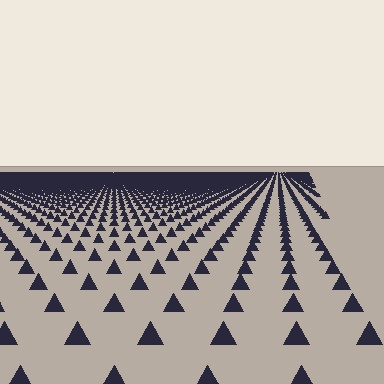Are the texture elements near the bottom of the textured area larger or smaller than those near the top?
Larger. Near the bottom, elements are closer to the viewer and appear at a bigger on-screen size.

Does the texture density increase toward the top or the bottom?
Density increases toward the top.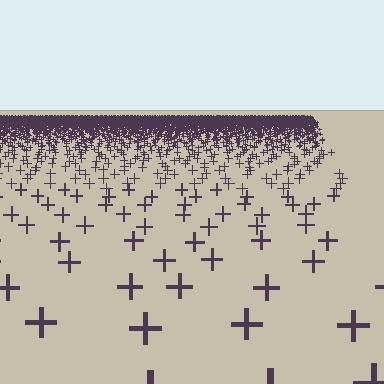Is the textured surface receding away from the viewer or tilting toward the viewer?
The surface is receding away from the viewer. Texture elements get smaller and denser toward the top.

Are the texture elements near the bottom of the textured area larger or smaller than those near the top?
Larger. Near the bottom, elements are closer to the viewer and appear at a bigger on-screen size.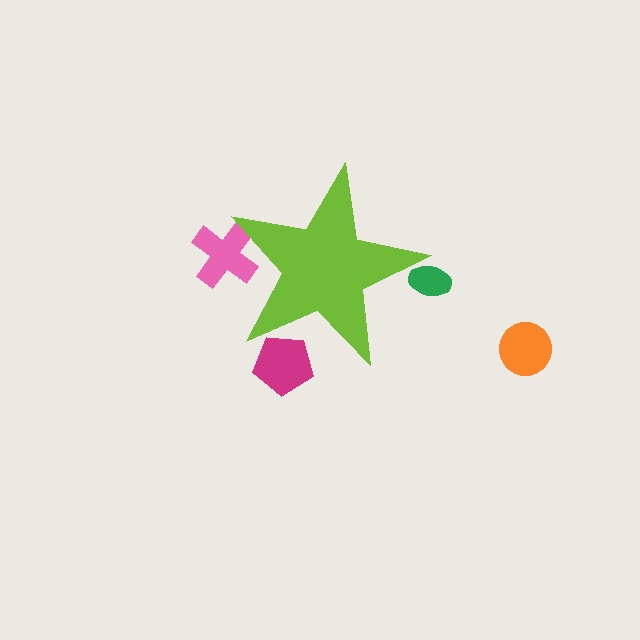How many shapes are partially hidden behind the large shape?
3 shapes are partially hidden.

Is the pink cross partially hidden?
Yes, the pink cross is partially hidden behind the lime star.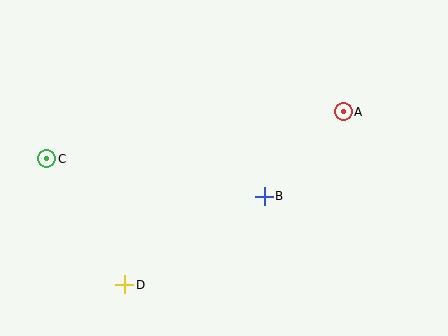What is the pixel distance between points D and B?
The distance between D and B is 165 pixels.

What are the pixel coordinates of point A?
Point A is at (343, 112).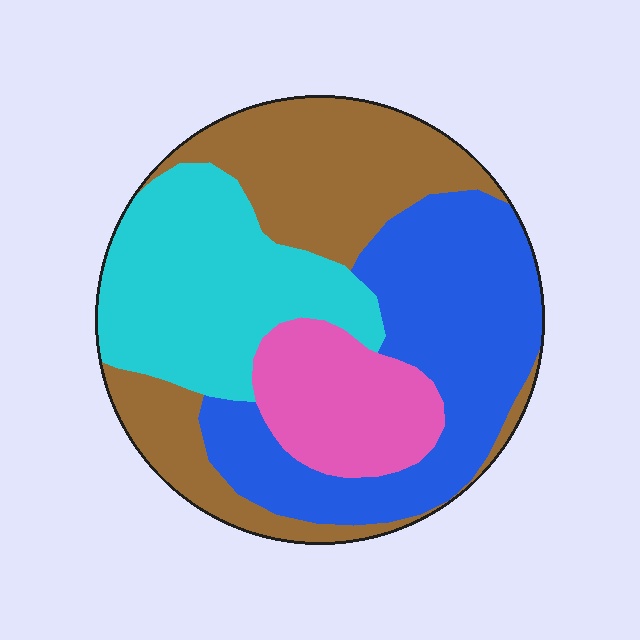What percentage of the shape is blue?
Blue takes up about one third (1/3) of the shape.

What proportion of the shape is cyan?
Cyan covers about 25% of the shape.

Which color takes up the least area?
Pink, at roughly 15%.